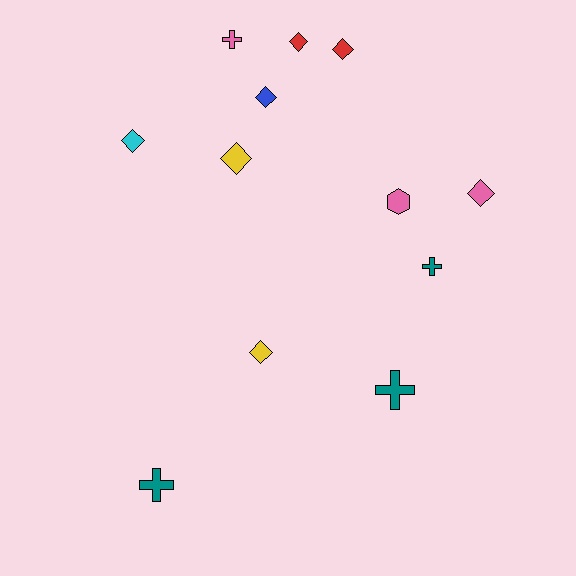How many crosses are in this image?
There are 4 crosses.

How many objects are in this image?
There are 12 objects.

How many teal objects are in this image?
There are 3 teal objects.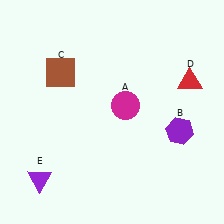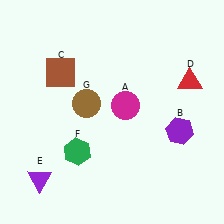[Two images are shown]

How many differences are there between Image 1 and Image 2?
There are 2 differences between the two images.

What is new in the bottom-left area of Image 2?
A green hexagon (F) was added in the bottom-left area of Image 2.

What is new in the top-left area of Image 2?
A brown circle (G) was added in the top-left area of Image 2.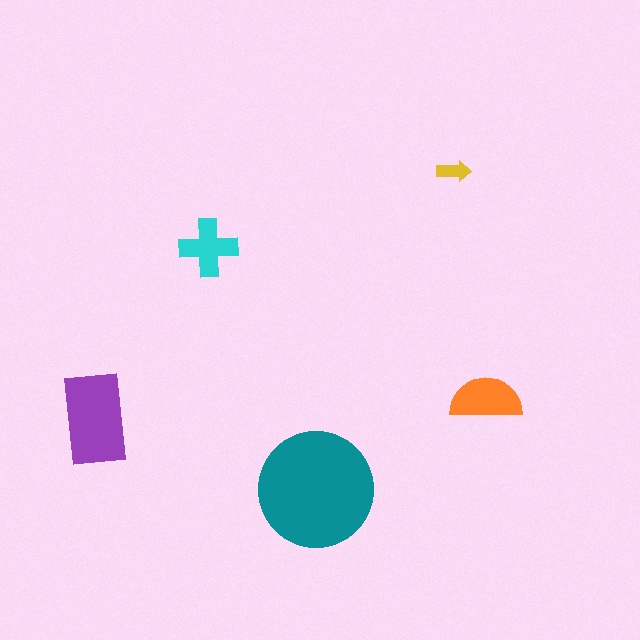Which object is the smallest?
The yellow arrow.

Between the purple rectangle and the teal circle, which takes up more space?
The teal circle.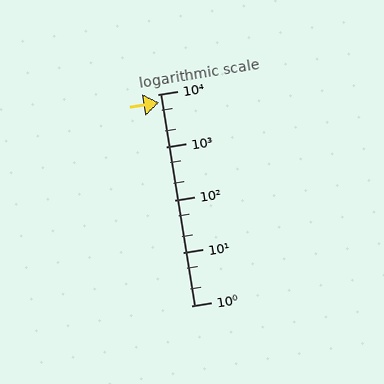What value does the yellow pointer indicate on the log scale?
The pointer indicates approximately 7000.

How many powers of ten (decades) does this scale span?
The scale spans 4 decades, from 1 to 10000.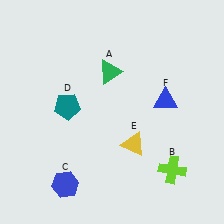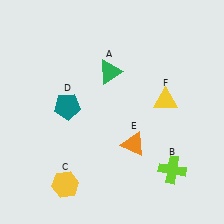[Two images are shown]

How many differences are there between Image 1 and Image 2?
There are 3 differences between the two images.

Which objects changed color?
C changed from blue to yellow. E changed from yellow to orange. F changed from blue to yellow.